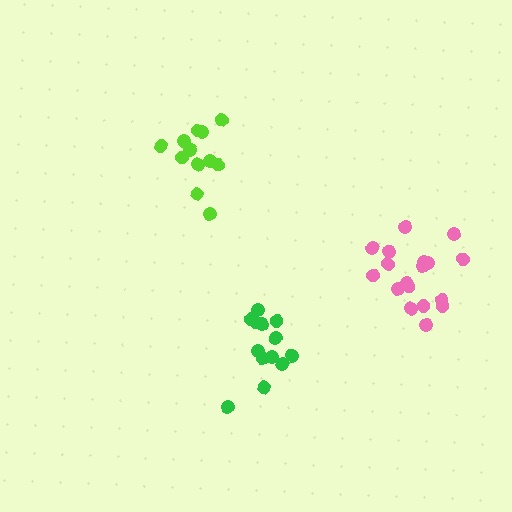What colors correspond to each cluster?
The clusters are colored: lime, green, pink.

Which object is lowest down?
The green cluster is bottommost.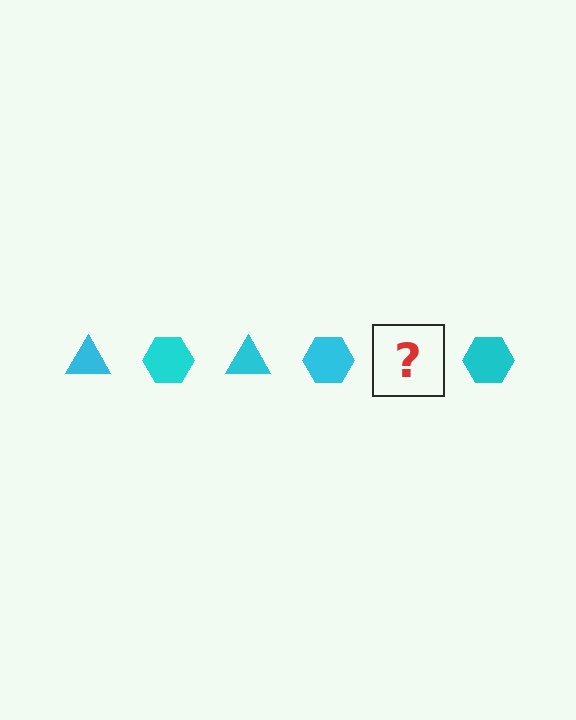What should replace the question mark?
The question mark should be replaced with a cyan triangle.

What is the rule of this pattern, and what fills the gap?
The rule is that the pattern cycles through triangle, hexagon shapes in cyan. The gap should be filled with a cyan triangle.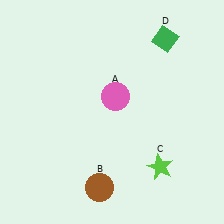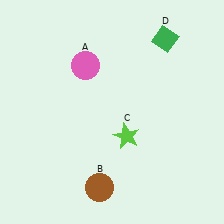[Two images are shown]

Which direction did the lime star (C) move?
The lime star (C) moved left.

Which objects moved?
The objects that moved are: the pink circle (A), the lime star (C).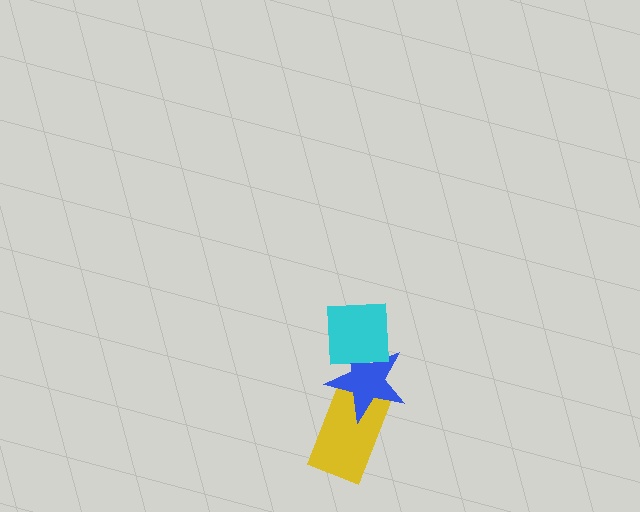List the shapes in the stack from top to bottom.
From top to bottom: the cyan square, the blue star, the yellow rectangle.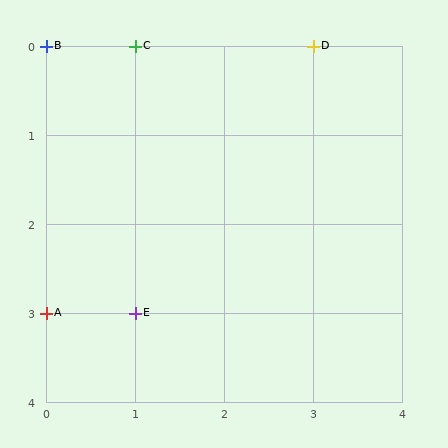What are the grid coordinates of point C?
Point C is at grid coordinates (1, 0).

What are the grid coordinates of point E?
Point E is at grid coordinates (1, 3).